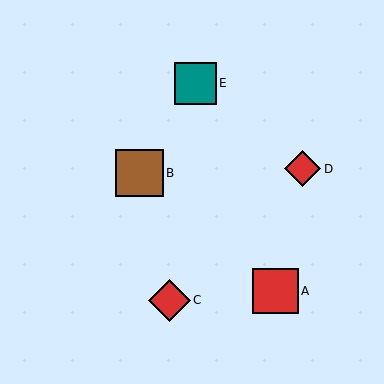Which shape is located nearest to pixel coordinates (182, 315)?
The red diamond (labeled C) at (169, 300) is nearest to that location.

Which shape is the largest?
The brown square (labeled B) is the largest.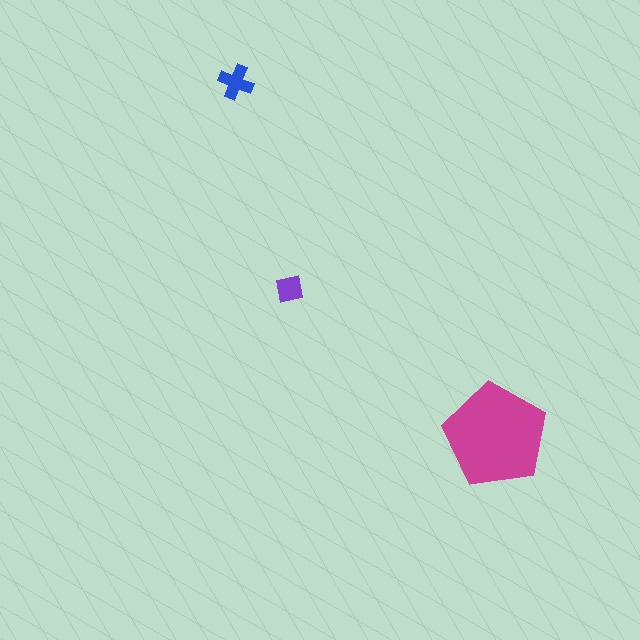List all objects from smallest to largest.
The purple square, the blue cross, the magenta pentagon.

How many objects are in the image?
There are 3 objects in the image.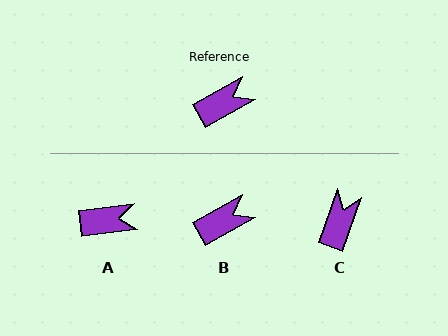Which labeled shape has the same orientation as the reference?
B.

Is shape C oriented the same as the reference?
No, it is off by about 40 degrees.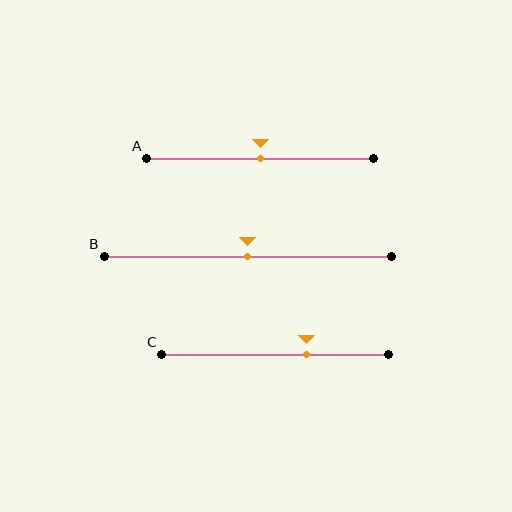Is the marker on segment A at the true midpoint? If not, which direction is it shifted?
Yes, the marker on segment A is at the true midpoint.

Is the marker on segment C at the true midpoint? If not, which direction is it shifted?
No, the marker on segment C is shifted to the right by about 14% of the segment length.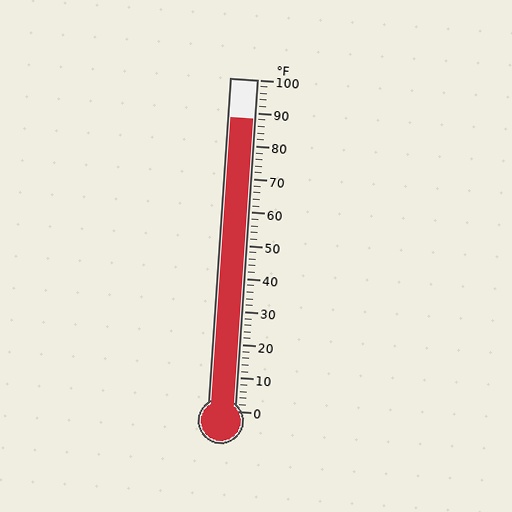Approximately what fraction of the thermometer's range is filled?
The thermometer is filled to approximately 90% of its range.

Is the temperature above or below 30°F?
The temperature is above 30°F.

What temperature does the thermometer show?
The thermometer shows approximately 88°F.